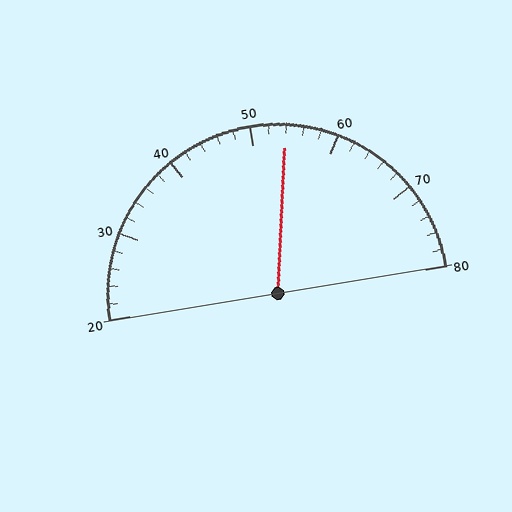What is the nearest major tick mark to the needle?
The nearest major tick mark is 50.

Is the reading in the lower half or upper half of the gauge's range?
The reading is in the upper half of the range (20 to 80).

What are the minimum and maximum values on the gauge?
The gauge ranges from 20 to 80.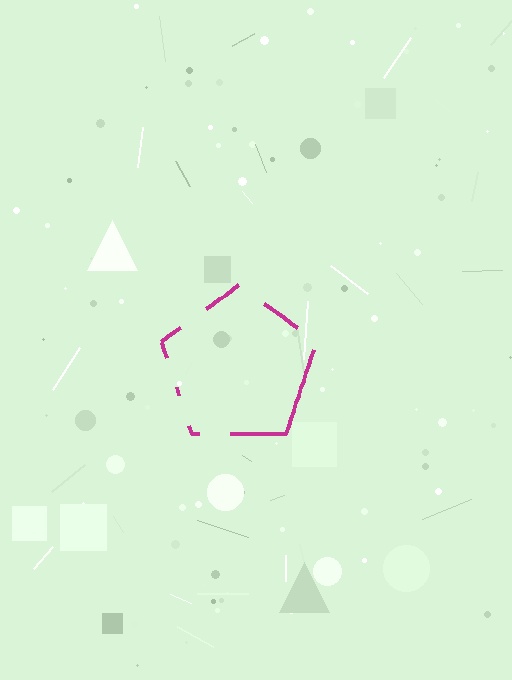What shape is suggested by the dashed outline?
The dashed outline suggests a pentagon.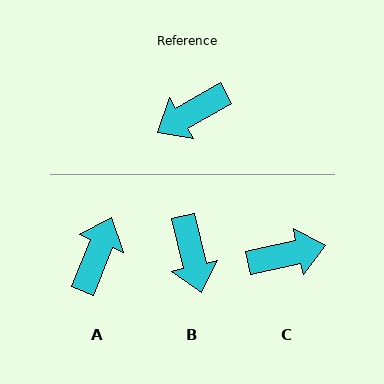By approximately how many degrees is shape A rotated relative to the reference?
Approximately 142 degrees clockwise.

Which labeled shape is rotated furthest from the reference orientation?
C, about 163 degrees away.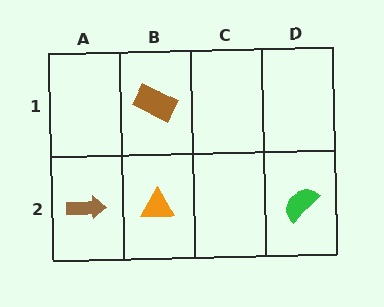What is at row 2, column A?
A brown arrow.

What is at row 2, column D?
A green semicircle.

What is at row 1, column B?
A brown rectangle.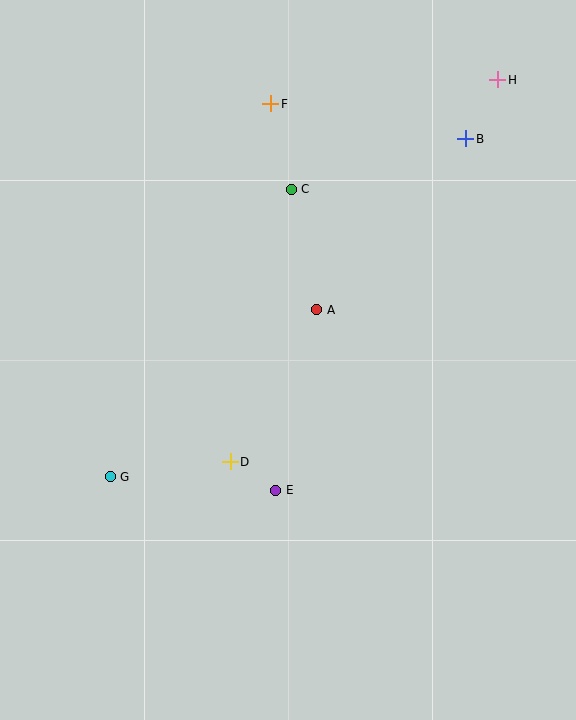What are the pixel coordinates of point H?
Point H is at (498, 80).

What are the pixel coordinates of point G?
Point G is at (110, 477).